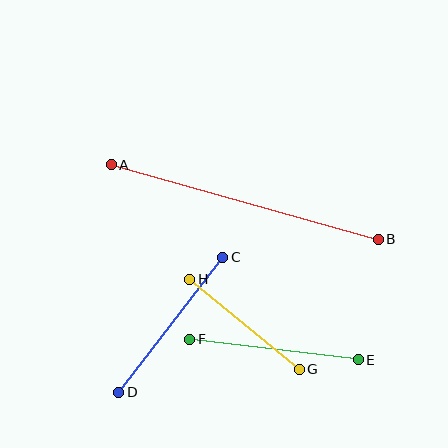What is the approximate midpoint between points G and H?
The midpoint is at approximately (245, 324) pixels.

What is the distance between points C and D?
The distance is approximately 171 pixels.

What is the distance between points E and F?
The distance is approximately 170 pixels.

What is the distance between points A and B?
The distance is approximately 277 pixels.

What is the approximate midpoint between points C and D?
The midpoint is at approximately (171, 325) pixels.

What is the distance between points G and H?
The distance is approximately 142 pixels.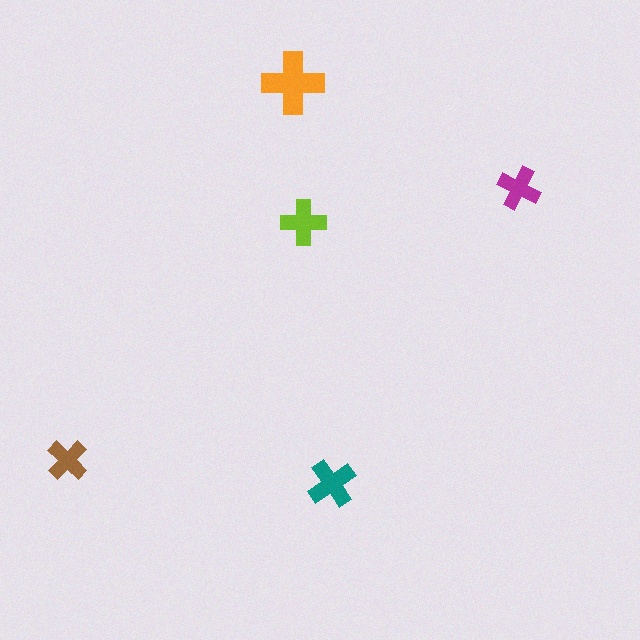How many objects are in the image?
There are 5 objects in the image.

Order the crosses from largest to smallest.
the orange one, the teal one, the lime one, the magenta one, the brown one.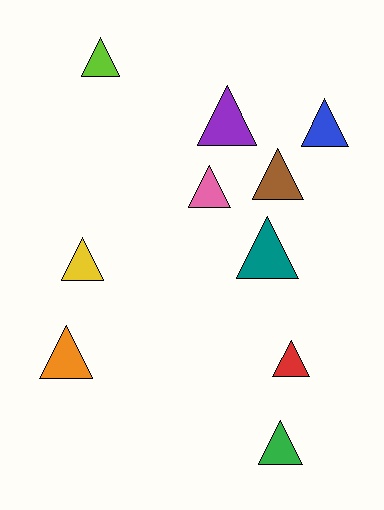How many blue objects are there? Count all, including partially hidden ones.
There is 1 blue object.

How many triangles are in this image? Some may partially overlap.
There are 10 triangles.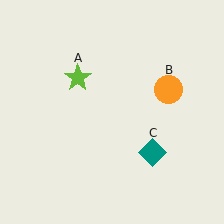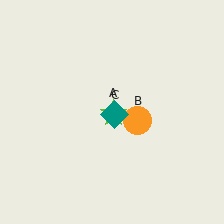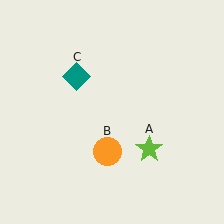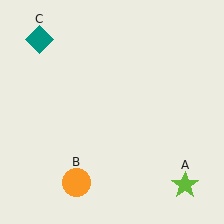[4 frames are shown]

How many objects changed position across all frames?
3 objects changed position: lime star (object A), orange circle (object B), teal diamond (object C).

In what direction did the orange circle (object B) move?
The orange circle (object B) moved down and to the left.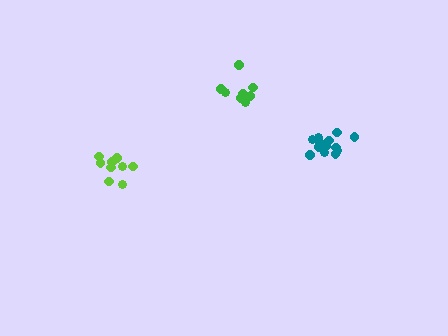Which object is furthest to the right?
The teal cluster is rightmost.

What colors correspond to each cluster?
The clusters are colored: lime, green, teal.